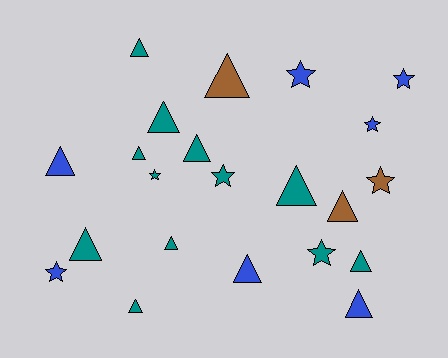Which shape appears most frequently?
Triangle, with 14 objects.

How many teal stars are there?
There are 3 teal stars.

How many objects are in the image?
There are 22 objects.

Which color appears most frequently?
Teal, with 12 objects.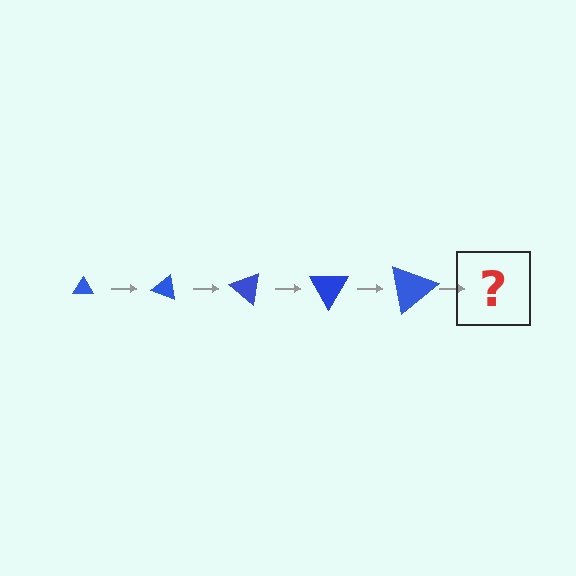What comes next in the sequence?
The next element should be a triangle, larger than the previous one and rotated 100 degrees from the start.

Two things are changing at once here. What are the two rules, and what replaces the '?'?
The two rules are that the triangle grows larger each step and it rotates 20 degrees each step. The '?' should be a triangle, larger than the previous one and rotated 100 degrees from the start.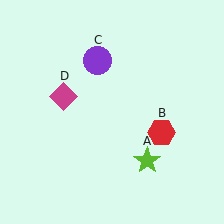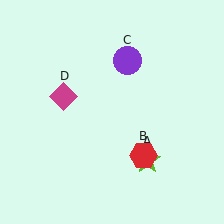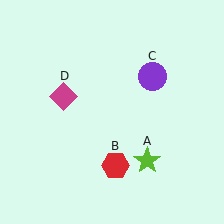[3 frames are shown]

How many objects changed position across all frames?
2 objects changed position: red hexagon (object B), purple circle (object C).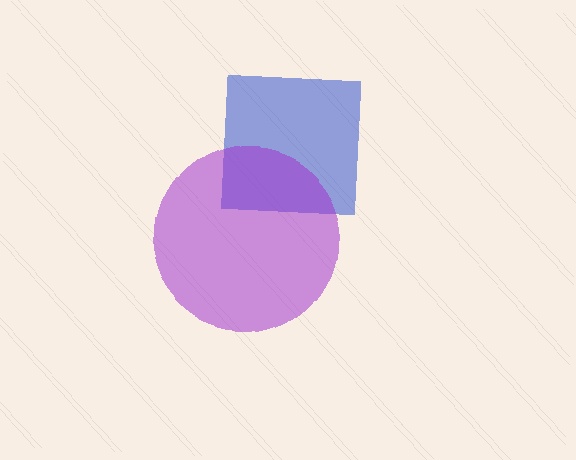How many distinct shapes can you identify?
There are 2 distinct shapes: a blue square, a purple circle.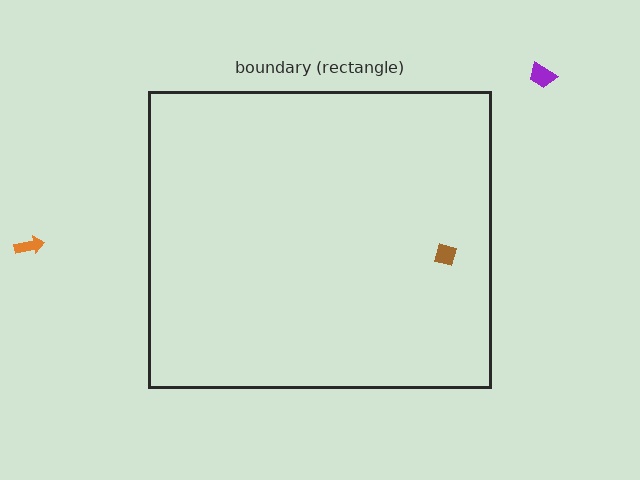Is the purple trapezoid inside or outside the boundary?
Outside.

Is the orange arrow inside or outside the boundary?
Outside.